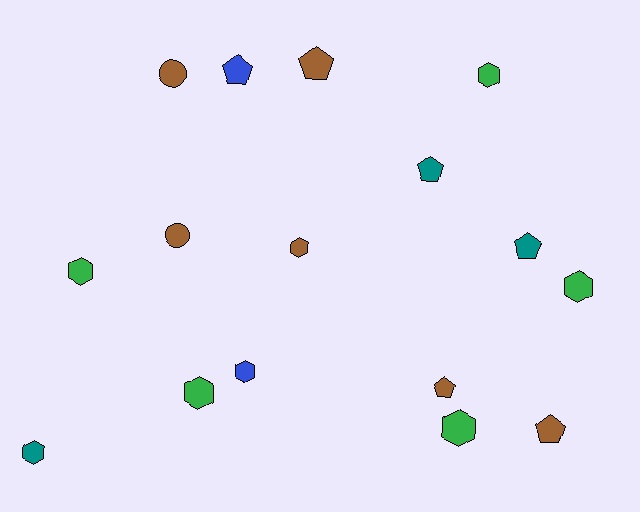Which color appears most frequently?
Brown, with 6 objects.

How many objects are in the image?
There are 16 objects.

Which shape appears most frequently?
Hexagon, with 8 objects.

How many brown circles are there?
There are 2 brown circles.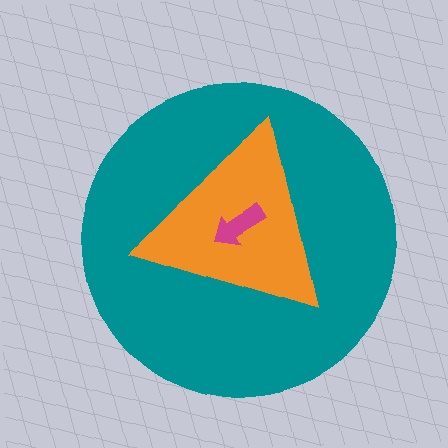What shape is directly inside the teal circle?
The orange triangle.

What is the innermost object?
The magenta arrow.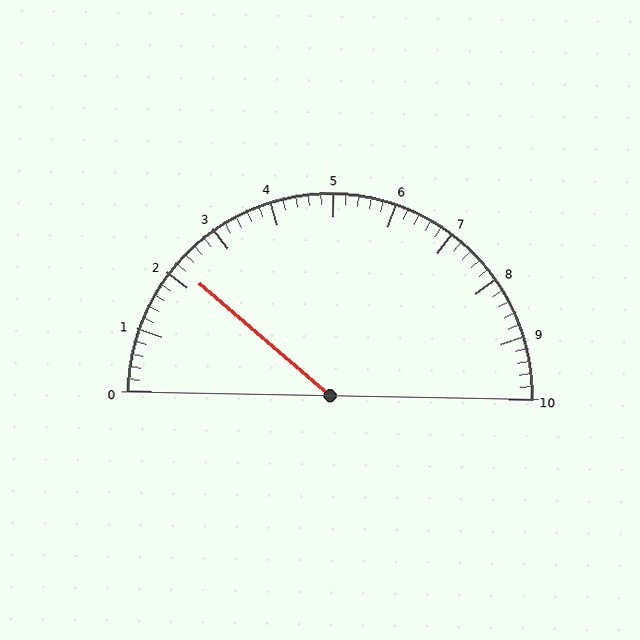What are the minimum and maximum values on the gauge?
The gauge ranges from 0 to 10.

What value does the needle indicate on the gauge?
The needle indicates approximately 2.2.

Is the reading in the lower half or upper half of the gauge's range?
The reading is in the lower half of the range (0 to 10).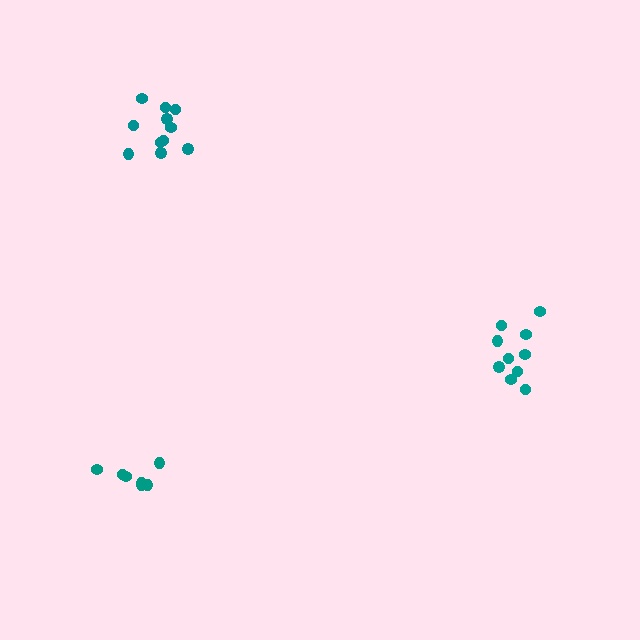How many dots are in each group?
Group 1: 11 dots, Group 2: 7 dots, Group 3: 10 dots (28 total).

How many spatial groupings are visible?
There are 3 spatial groupings.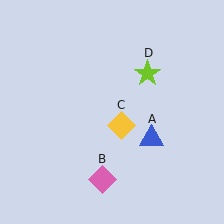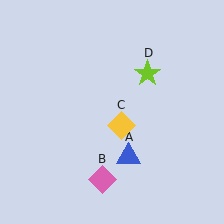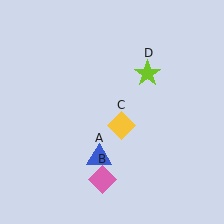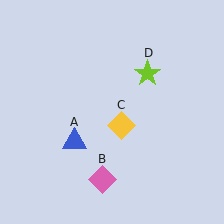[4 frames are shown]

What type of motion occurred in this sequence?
The blue triangle (object A) rotated clockwise around the center of the scene.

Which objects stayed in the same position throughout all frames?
Pink diamond (object B) and yellow diamond (object C) and lime star (object D) remained stationary.